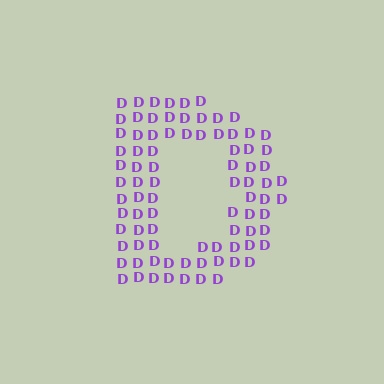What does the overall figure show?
The overall figure shows the letter D.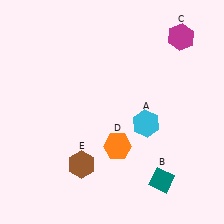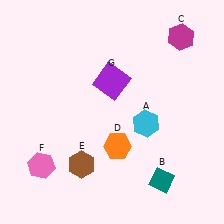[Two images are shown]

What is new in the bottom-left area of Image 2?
A pink hexagon (F) was added in the bottom-left area of Image 2.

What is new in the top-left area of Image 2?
A purple square (G) was added in the top-left area of Image 2.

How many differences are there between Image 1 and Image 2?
There are 2 differences between the two images.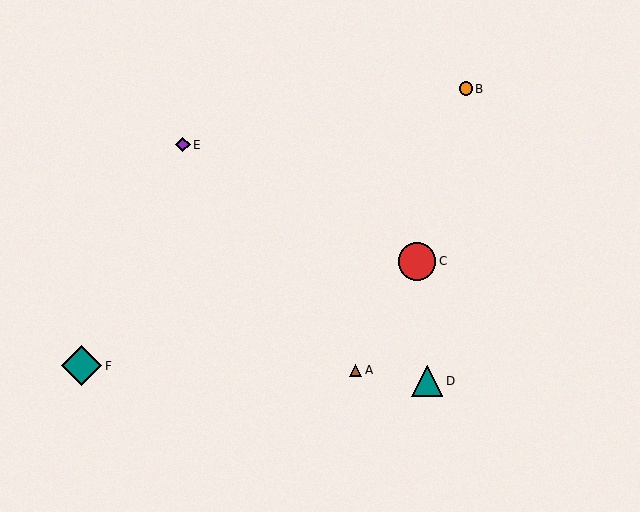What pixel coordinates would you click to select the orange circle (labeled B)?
Click at (466, 89) to select the orange circle B.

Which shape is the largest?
The teal diamond (labeled F) is the largest.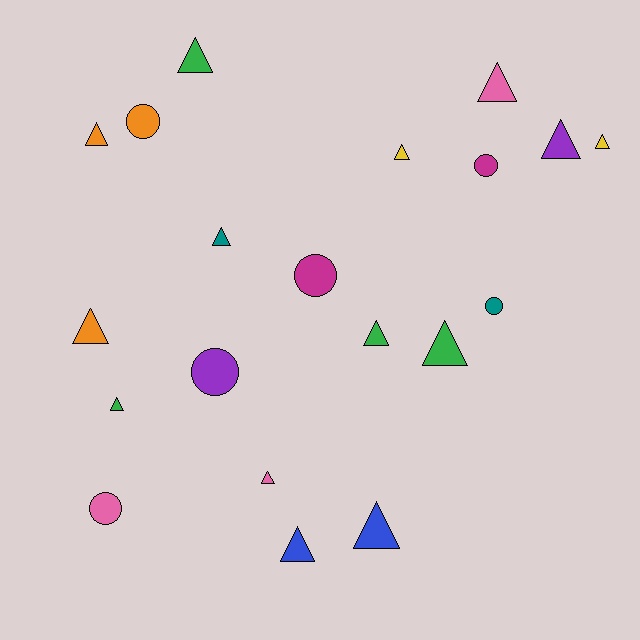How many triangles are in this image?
There are 14 triangles.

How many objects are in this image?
There are 20 objects.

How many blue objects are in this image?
There are 2 blue objects.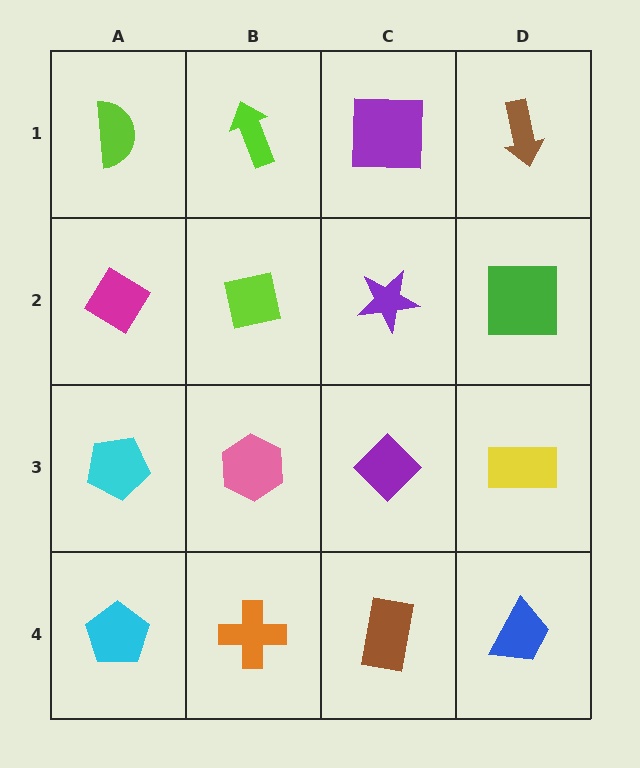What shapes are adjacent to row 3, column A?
A magenta diamond (row 2, column A), a cyan pentagon (row 4, column A), a pink hexagon (row 3, column B).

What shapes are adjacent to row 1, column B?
A lime square (row 2, column B), a lime semicircle (row 1, column A), a purple square (row 1, column C).